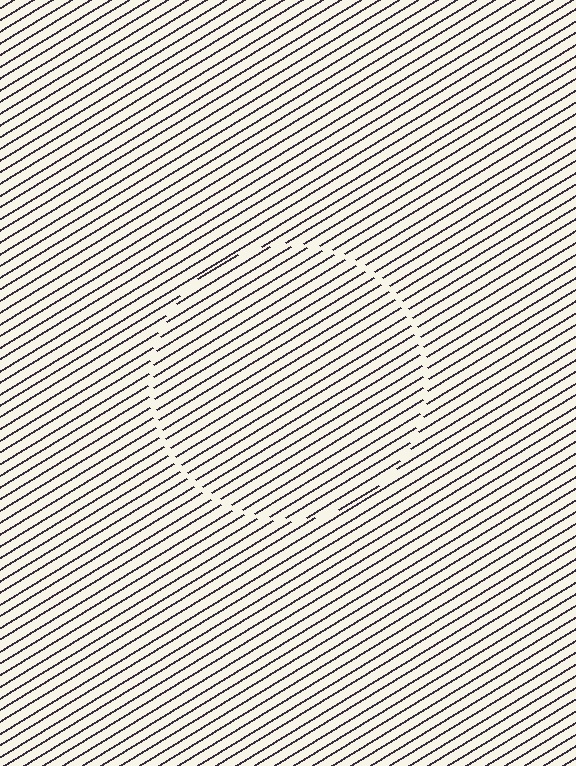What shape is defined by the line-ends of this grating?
An illusory circle. The interior of the shape contains the same grating, shifted by half a period — the contour is defined by the phase discontinuity where line-ends from the inner and outer gratings abut.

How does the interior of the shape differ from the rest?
The interior of the shape contains the same grating, shifted by half a period — the contour is defined by the phase discontinuity where line-ends from the inner and outer gratings abut.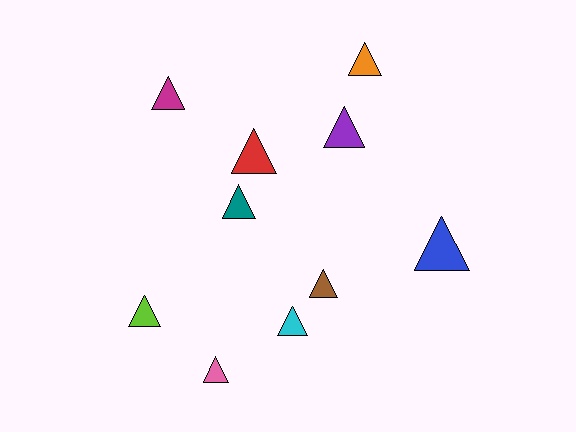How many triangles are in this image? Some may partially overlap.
There are 10 triangles.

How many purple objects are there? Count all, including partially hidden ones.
There is 1 purple object.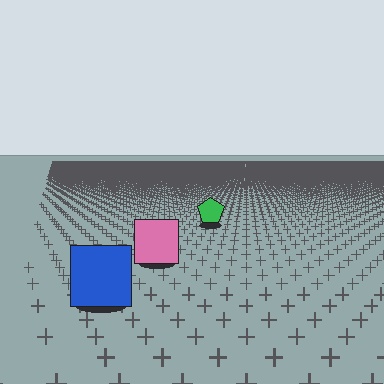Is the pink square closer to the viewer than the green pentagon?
Yes. The pink square is closer — you can tell from the texture gradient: the ground texture is coarser near it.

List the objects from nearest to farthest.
From nearest to farthest: the blue square, the pink square, the green pentagon.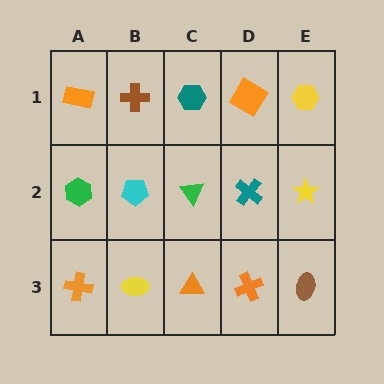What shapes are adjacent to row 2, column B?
A brown cross (row 1, column B), a yellow ellipse (row 3, column B), a green hexagon (row 2, column A), a green triangle (row 2, column C).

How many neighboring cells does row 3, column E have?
2.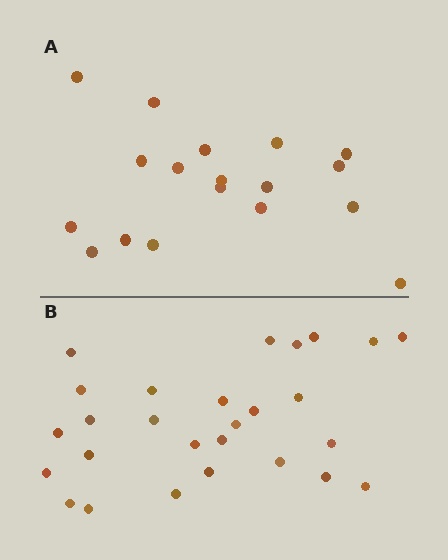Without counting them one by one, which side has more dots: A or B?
Region B (the bottom region) has more dots.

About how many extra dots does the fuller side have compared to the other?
Region B has roughly 8 or so more dots than region A.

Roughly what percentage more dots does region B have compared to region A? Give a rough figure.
About 50% more.